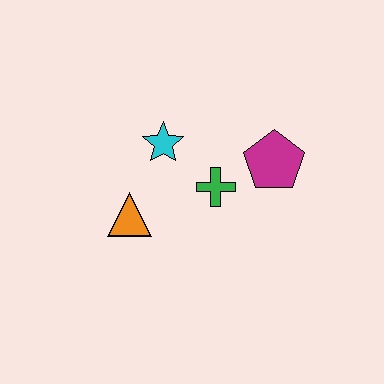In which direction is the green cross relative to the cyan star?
The green cross is to the right of the cyan star.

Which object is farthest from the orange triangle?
The magenta pentagon is farthest from the orange triangle.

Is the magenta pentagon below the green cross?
No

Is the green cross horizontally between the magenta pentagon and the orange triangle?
Yes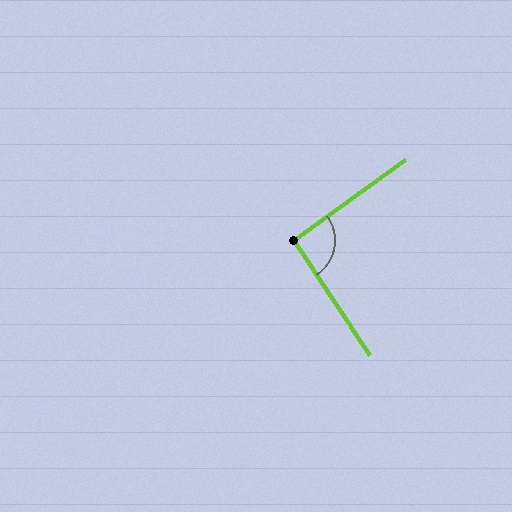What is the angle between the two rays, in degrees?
Approximately 92 degrees.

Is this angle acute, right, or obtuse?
It is approximately a right angle.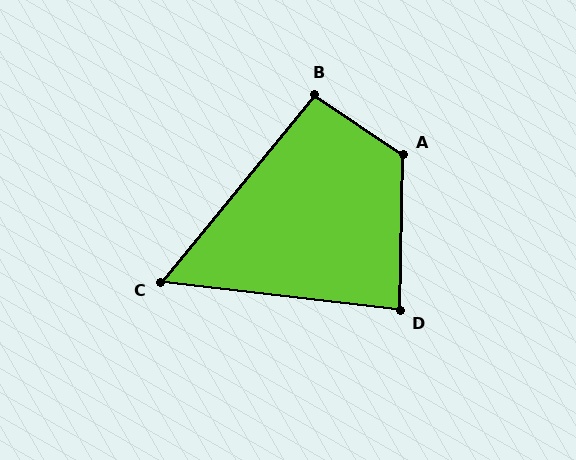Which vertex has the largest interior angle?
A, at approximately 123 degrees.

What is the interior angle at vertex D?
Approximately 85 degrees (acute).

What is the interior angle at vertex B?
Approximately 95 degrees (obtuse).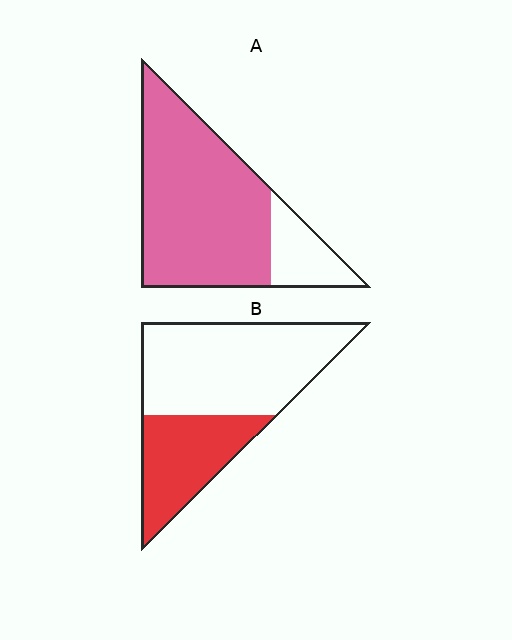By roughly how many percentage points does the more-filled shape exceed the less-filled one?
By roughly 45 percentage points (A over B).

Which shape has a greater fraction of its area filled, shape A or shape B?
Shape A.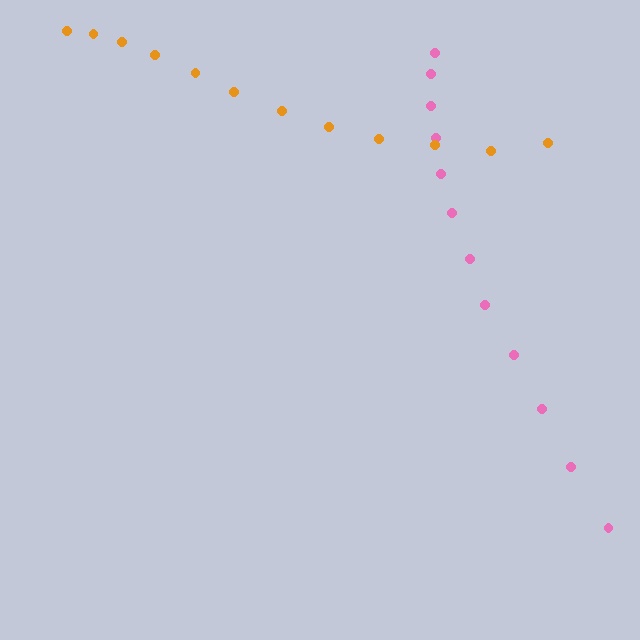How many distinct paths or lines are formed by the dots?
There are 2 distinct paths.